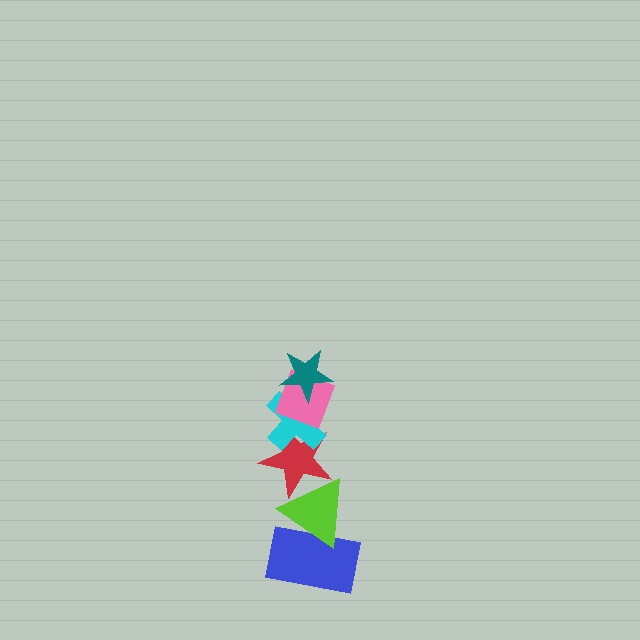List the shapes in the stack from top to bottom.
From top to bottom: the teal star, the pink diamond, the cyan cross, the red star, the lime triangle, the blue rectangle.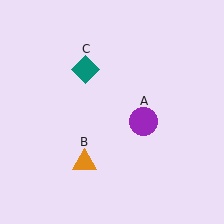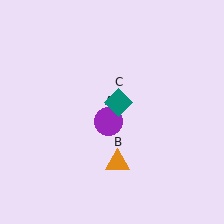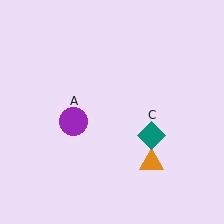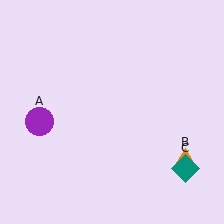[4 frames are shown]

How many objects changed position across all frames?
3 objects changed position: purple circle (object A), orange triangle (object B), teal diamond (object C).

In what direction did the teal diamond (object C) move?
The teal diamond (object C) moved down and to the right.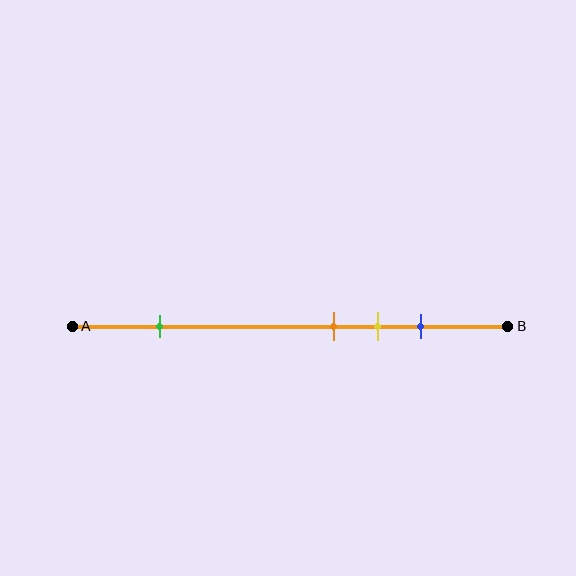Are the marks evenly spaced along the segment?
No, the marks are not evenly spaced.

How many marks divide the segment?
There are 4 marks dividing the segment.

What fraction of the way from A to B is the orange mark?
The orange mark is approximately 60% (0.6) of the way from A to B.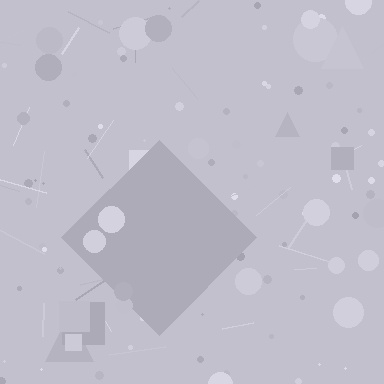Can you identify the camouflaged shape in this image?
The camouflaged shape is a diamond.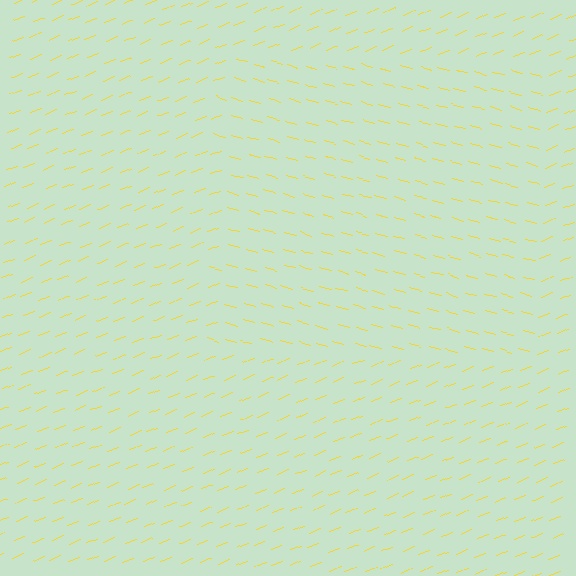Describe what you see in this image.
The image is filled with small yellow line segments. A rectangle region in the image has lines oriented differently from the surrounding lines, creating a visible texture boundary.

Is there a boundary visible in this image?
Yes, there is a texture boundary formed by a change in line orientation.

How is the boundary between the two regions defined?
The boundary is defined purely by a change in line orientation (approximately 37 degrees difference). All lines are the same color and thickness.